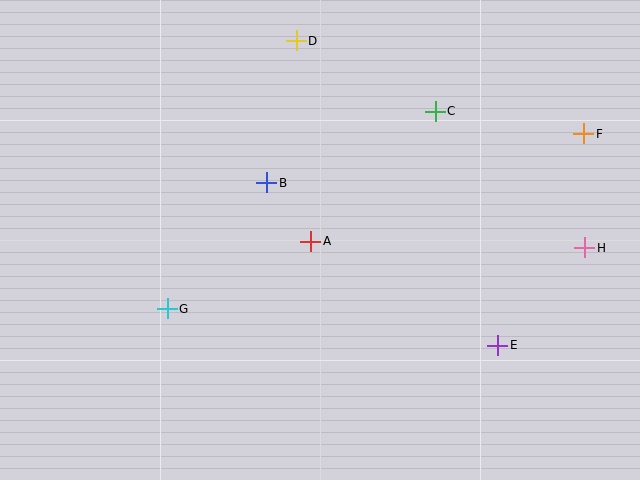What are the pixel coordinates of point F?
Point F is at (584, 134).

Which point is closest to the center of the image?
Point A at (311, 241) is closest to the center.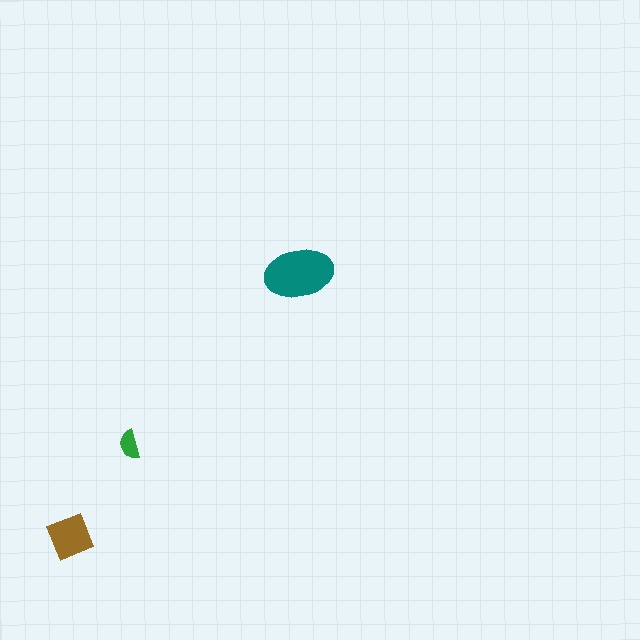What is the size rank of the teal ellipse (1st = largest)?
1st.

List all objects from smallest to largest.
The green semicircle, the brown square, the teal ellipse.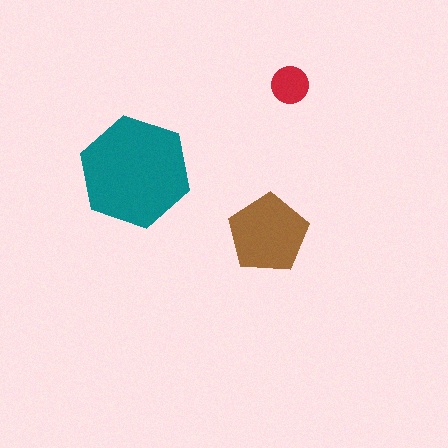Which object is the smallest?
The red circle.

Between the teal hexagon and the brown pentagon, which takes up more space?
The teal hexagon.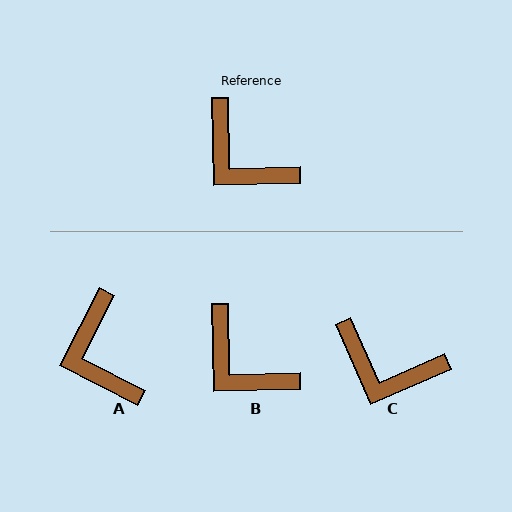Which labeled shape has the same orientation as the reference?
B.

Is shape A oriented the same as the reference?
No, it is off by about 28 degrees.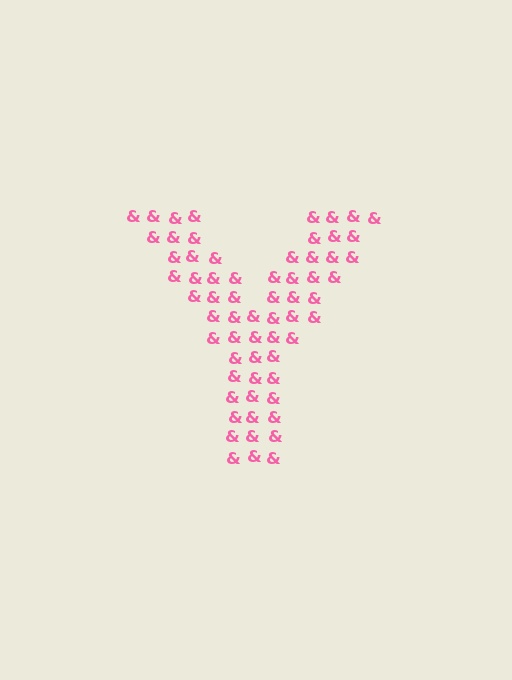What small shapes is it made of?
It is made of small ampersands.